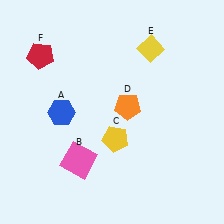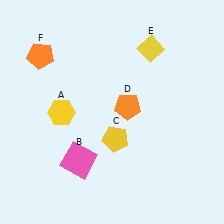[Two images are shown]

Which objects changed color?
A changed from blue to yellow. F changed from red to orange.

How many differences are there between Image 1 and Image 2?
There are 2 differences between the two images.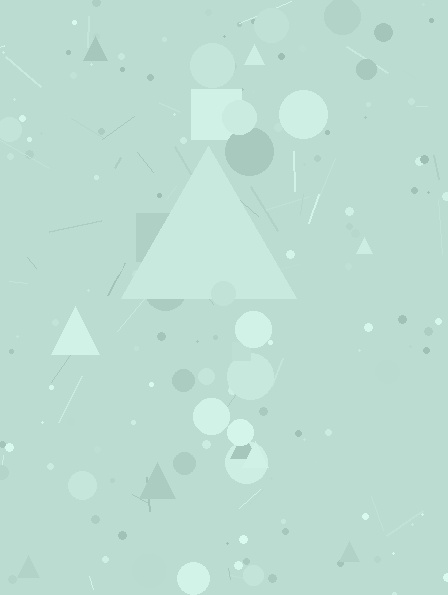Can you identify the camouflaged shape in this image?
The camouflaged shape is a triangle.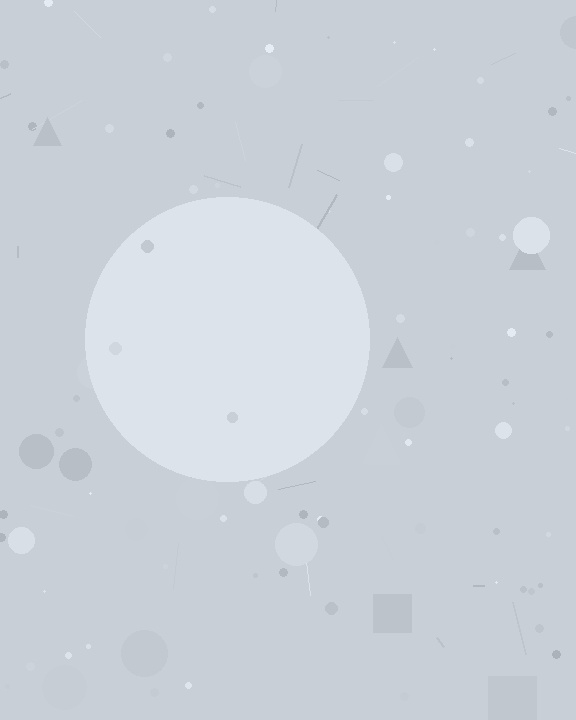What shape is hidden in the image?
A circle is hidden in the image.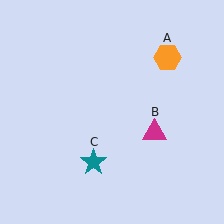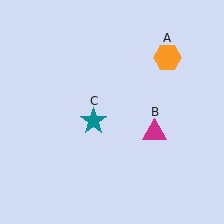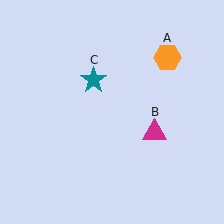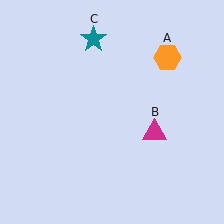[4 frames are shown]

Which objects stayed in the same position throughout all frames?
Orange hexagon (object A) and magenta triangle (object B) remained stationary.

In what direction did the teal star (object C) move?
The teal star (object C) moved up.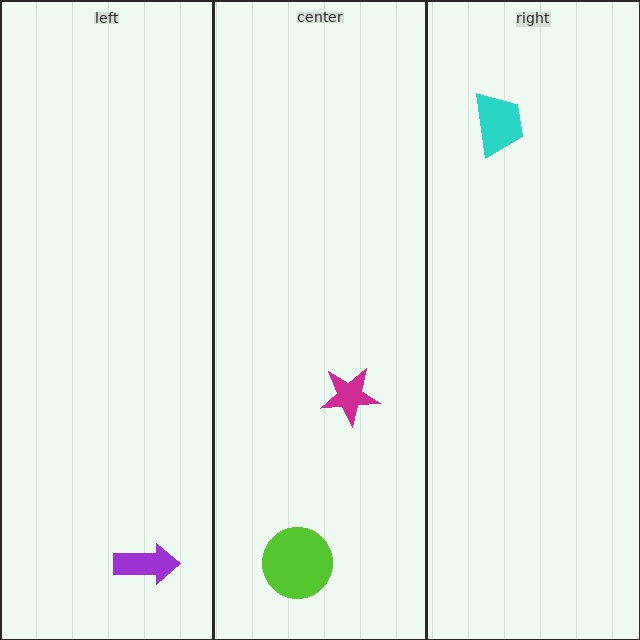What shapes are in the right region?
The cyan trapezoid.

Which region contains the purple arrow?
The left region.